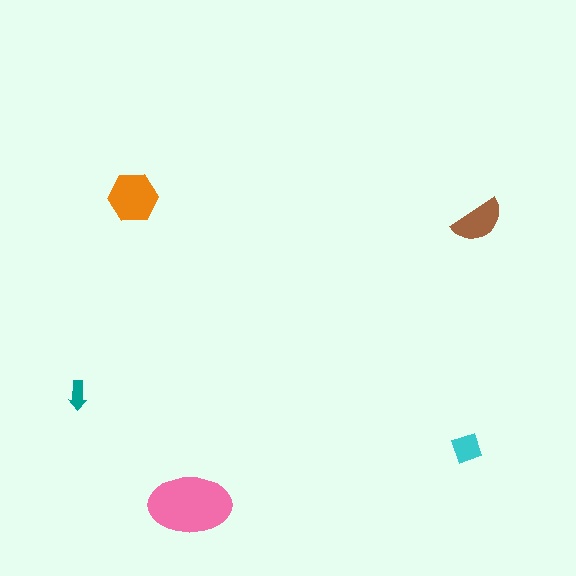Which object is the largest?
The pink ellipse.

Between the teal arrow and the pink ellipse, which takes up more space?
The pink ellipse.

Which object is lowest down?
The pink ellipse is bottommost.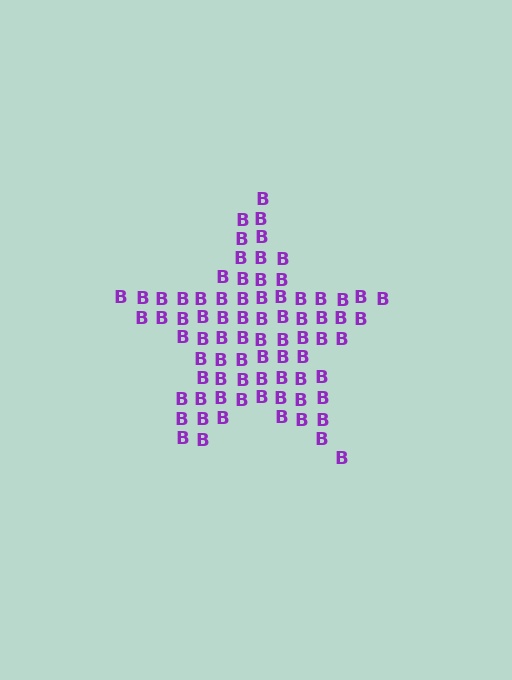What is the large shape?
The large shape is a star.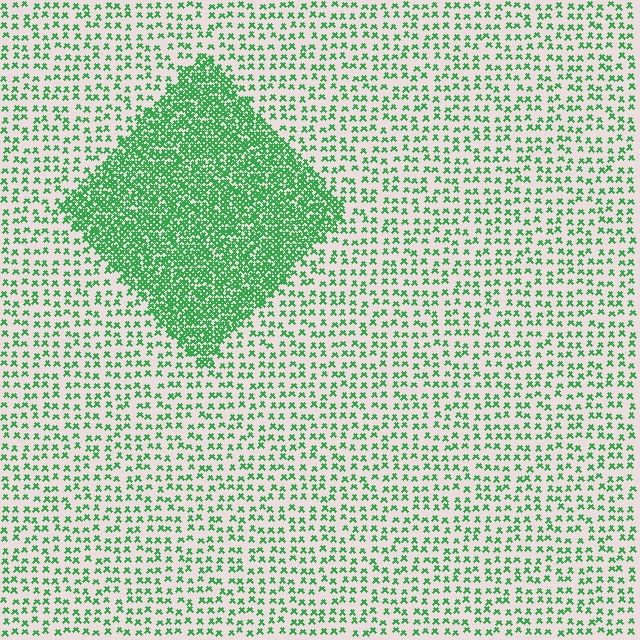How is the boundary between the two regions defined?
The boundary is defined by a change in element density (approximately 3.0x ratio). All elements are the same color, size, and shape.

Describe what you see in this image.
The image contains small green elements arranged at two different densities. A diamond-shaped region is visible where the elements are more densely packed than the surrounding area.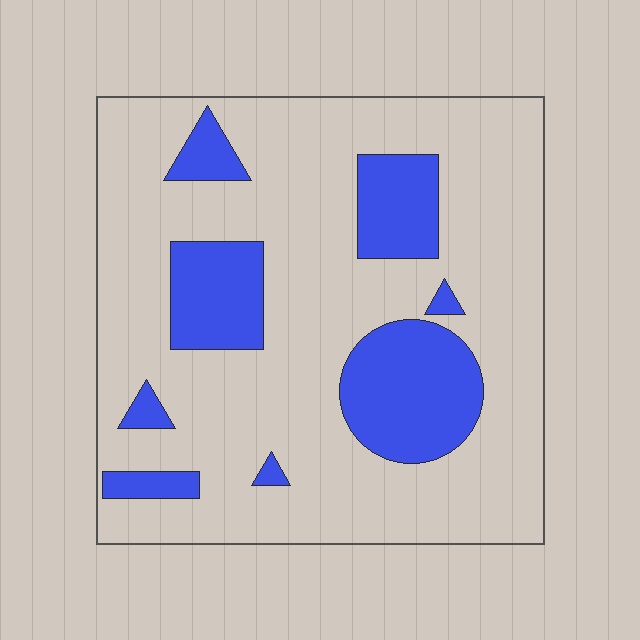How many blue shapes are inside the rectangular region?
8.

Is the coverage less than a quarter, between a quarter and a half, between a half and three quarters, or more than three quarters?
Less than a quarter.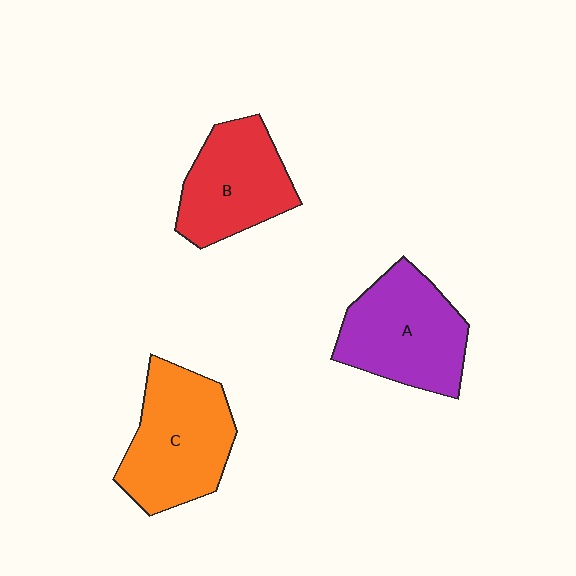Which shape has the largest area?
Shape C (orange).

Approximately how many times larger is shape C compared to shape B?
Approximately 1.2 times.